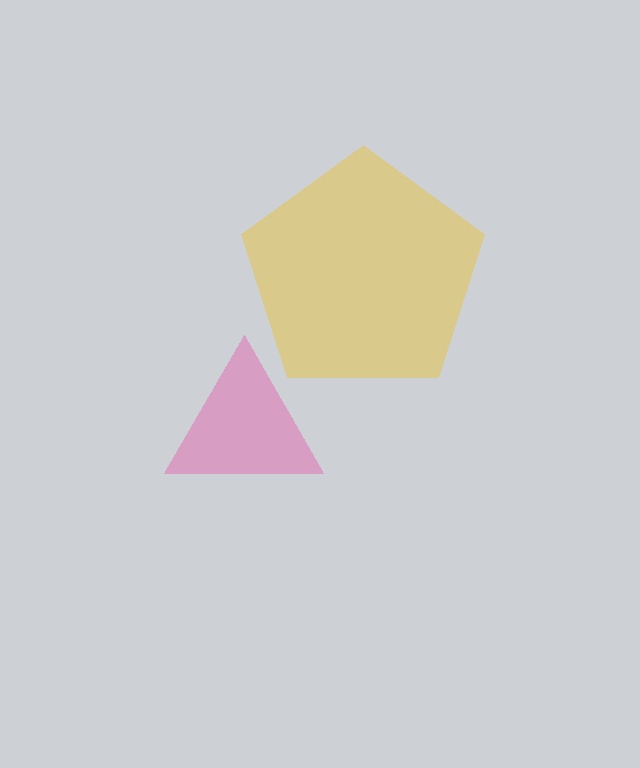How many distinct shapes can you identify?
There are 2 distinct shapes: a yellow pentagon, a pink triangle.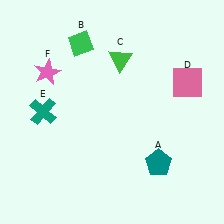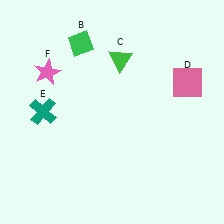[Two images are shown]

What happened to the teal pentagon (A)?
The teal pentagon (A) was removed in Image 2. It was in the bottom-right area of Image 1.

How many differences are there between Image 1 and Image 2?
There is 1 difference between the two images.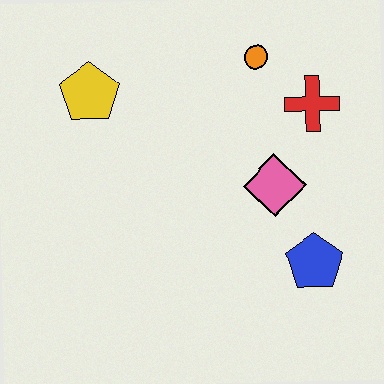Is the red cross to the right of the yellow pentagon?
Yes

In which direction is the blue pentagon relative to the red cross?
The blue pentagon is below the red cross.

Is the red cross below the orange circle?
Yes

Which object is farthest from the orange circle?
The blue pentagon is farthest from the orange circle.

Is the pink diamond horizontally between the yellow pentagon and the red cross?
Yes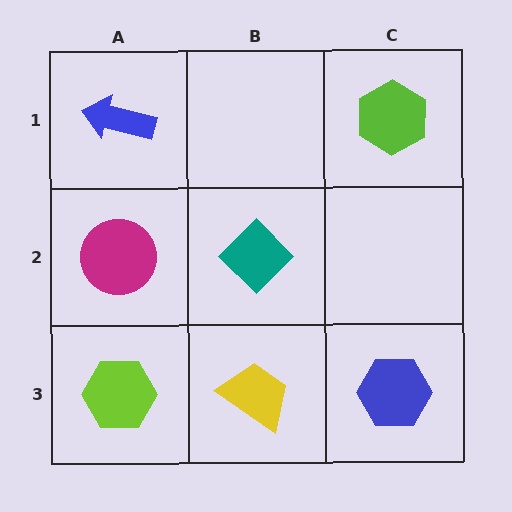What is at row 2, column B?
A teal diamond.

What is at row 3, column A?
A lime hexagon.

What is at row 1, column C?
A lime hexagon.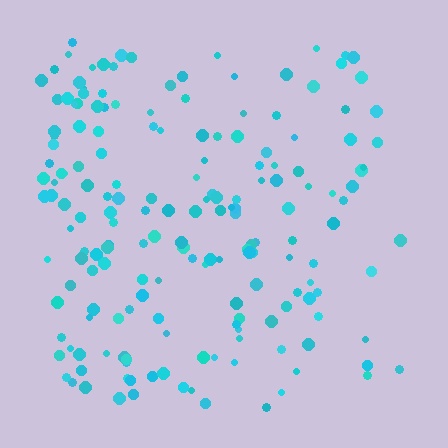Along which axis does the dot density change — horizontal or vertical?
Horizontal.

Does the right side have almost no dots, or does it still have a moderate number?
Still a moderate number, just noticeably fewer than the left.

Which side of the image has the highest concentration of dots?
The left.